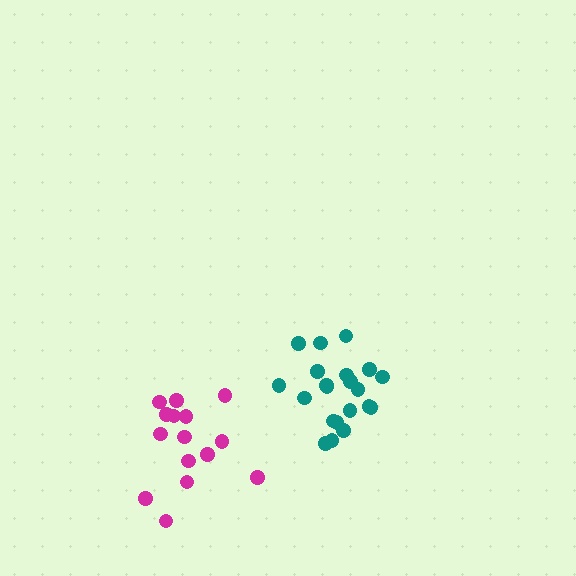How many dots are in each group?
Group 1: 15 dots, Group 2: 21 dots (36 total).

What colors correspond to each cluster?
The clusters are colored: magenta, teal.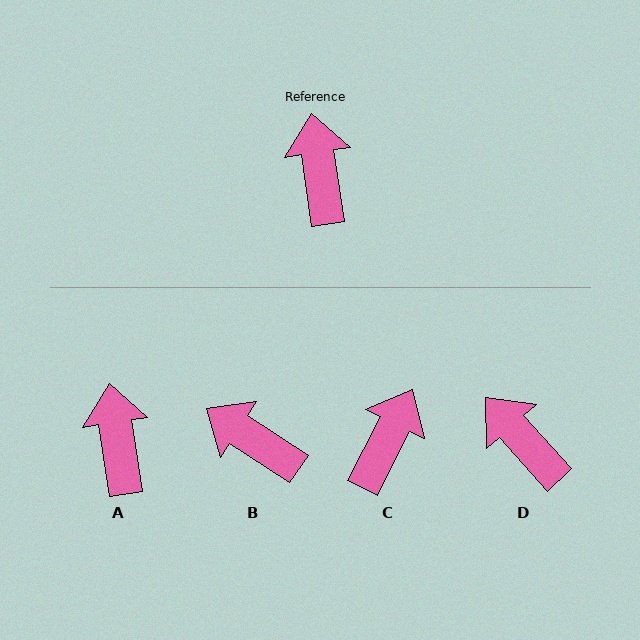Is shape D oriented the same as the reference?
No, it is off by about 33 degrees.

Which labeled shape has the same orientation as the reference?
A.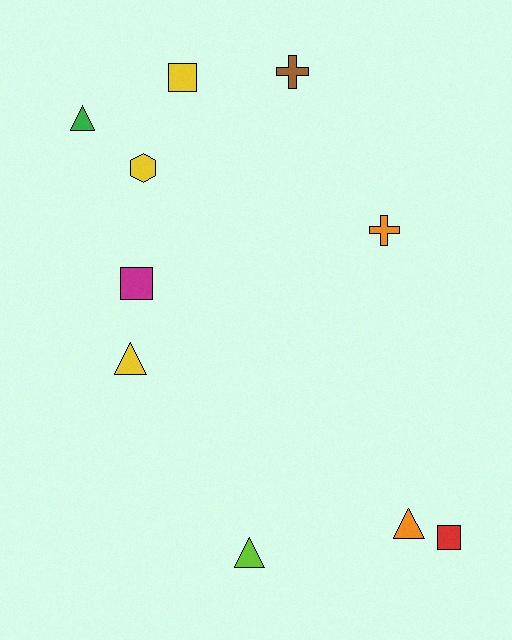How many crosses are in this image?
There are 2 crosses.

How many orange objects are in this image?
There are 2 orange objects.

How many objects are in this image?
There are 10 objects.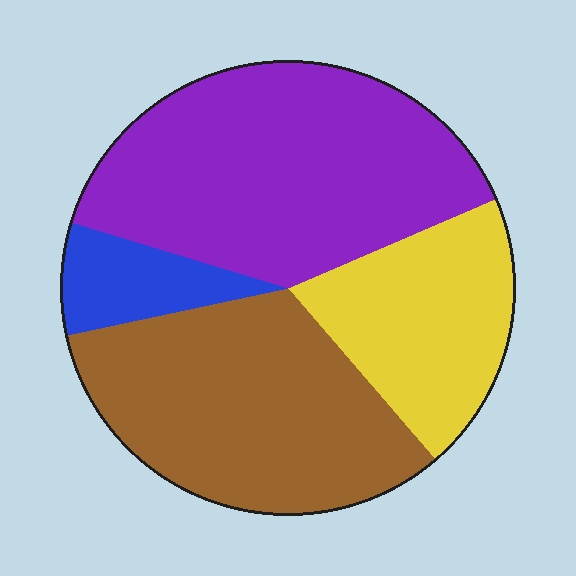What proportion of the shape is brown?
Brown takes up between a sixth and a third of the shape.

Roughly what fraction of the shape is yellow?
Yellow takes up about one fifth (1/5) of the shape.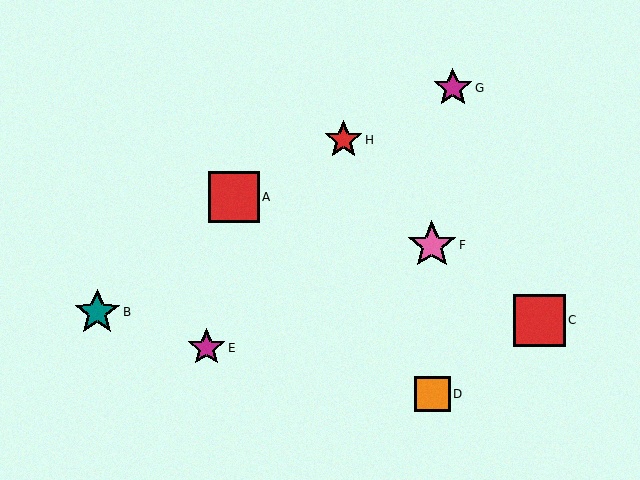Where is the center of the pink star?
The center of the pink star is at (432, 245).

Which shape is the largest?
The red square (labeled C) is the largest.